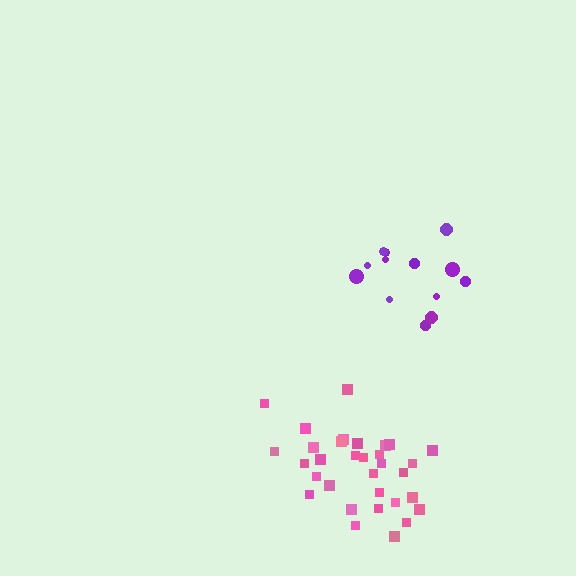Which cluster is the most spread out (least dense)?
Purple.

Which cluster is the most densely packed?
Pink.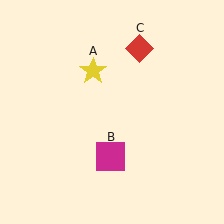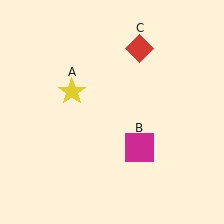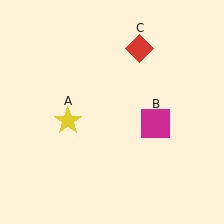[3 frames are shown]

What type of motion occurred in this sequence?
The yellow star (object A), magenta square (object B) rotated counterclockwise around the center of the scene.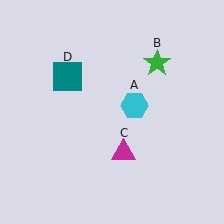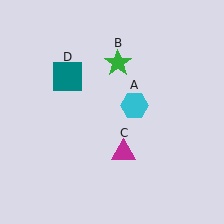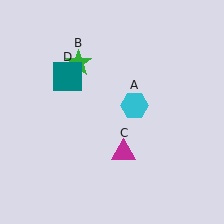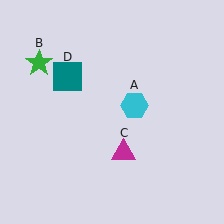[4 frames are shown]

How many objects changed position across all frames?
1 object changed position: green star (object B).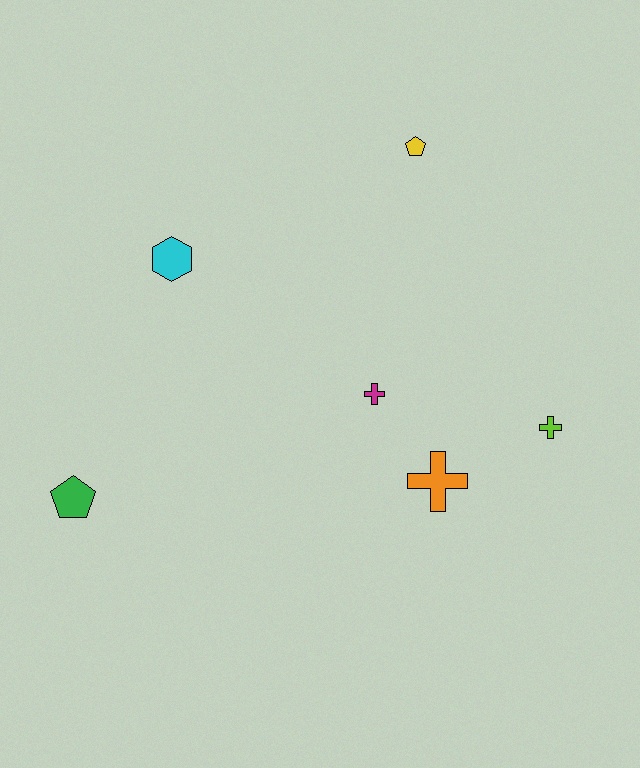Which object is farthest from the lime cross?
The green pentagon is farthest from the lime cross.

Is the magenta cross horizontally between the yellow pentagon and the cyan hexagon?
Yes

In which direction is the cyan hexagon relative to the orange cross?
The cyan hexagon is to the left of the orange cross.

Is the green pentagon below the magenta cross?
Yes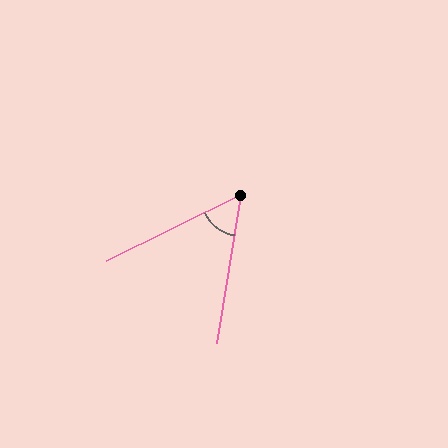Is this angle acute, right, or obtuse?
It is acute.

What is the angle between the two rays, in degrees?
Approximately 54 degrees.